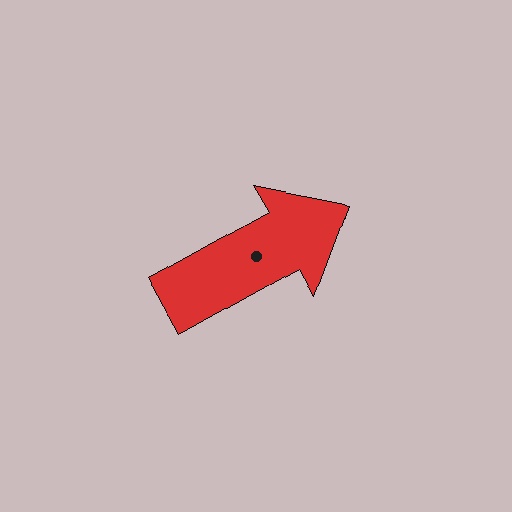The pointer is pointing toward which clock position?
Roughly 2 o'clock.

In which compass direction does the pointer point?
Northeast.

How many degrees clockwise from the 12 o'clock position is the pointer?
Approximately 61 degrees.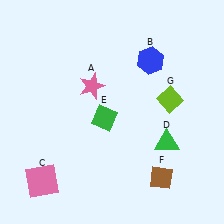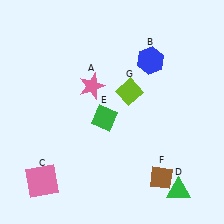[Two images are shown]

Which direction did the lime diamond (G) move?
The lime diamond (G) moved left.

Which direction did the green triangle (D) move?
The green triangle (D) moved down.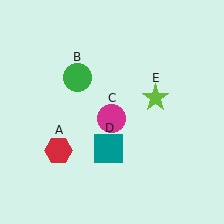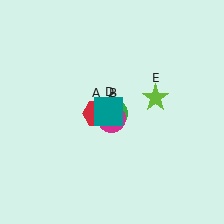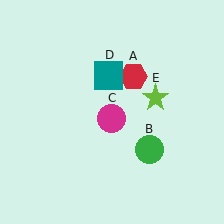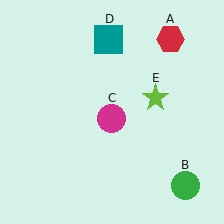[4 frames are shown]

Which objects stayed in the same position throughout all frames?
Magenta circle (object C) and lime star (object E) remained stationary.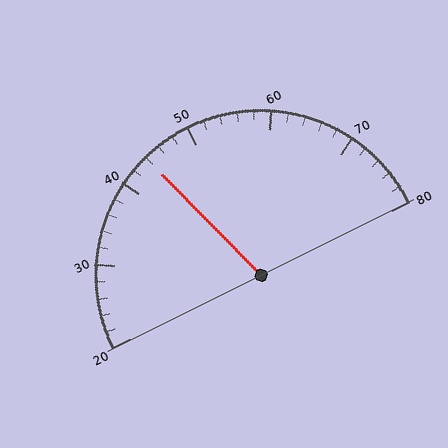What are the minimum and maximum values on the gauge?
The gauge ranges from 20 to 80.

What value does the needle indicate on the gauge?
The needle indicates approximately 44.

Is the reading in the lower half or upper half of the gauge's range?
The reading is in the lower half of the range (20 to 80).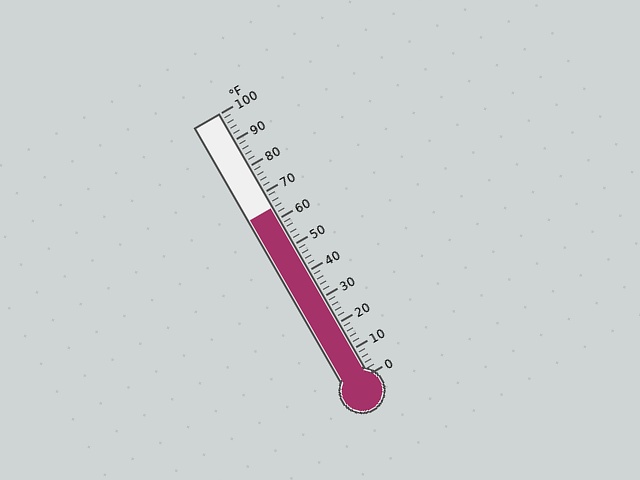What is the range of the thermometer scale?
The thermometer scale ranges from 0°F to 100°F.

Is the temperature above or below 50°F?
The temperature is above 50°F.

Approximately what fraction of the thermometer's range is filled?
The thermometer is filled to approximately 65% of its range.